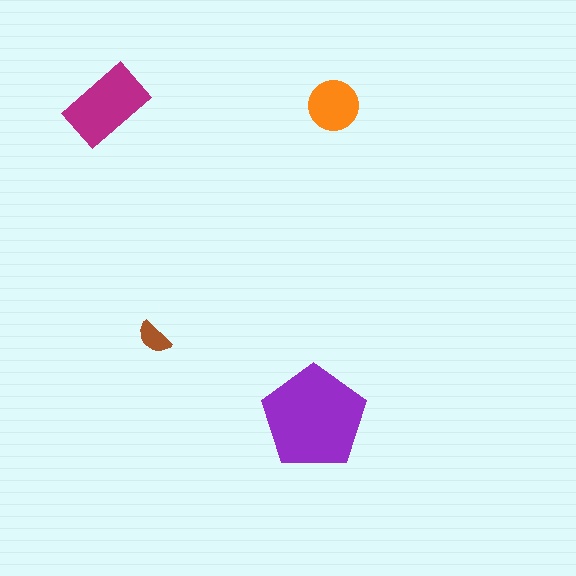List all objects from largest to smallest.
The purple pentagon, the magenta rectangle, the orange circle, the brown semicircle.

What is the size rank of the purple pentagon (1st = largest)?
1st.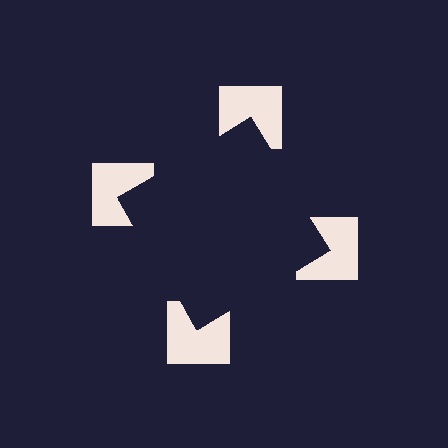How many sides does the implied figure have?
4 sides.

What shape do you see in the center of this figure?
An illusory square — its edges are inferred from the aligned wedge cuts in the notched squares, not physically drawn.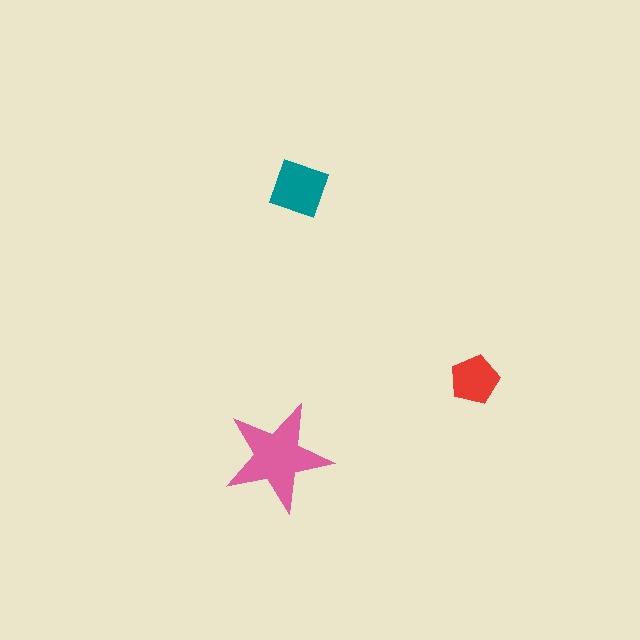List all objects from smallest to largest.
The red pentagon, the teal square, the pink star.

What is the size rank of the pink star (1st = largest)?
1st.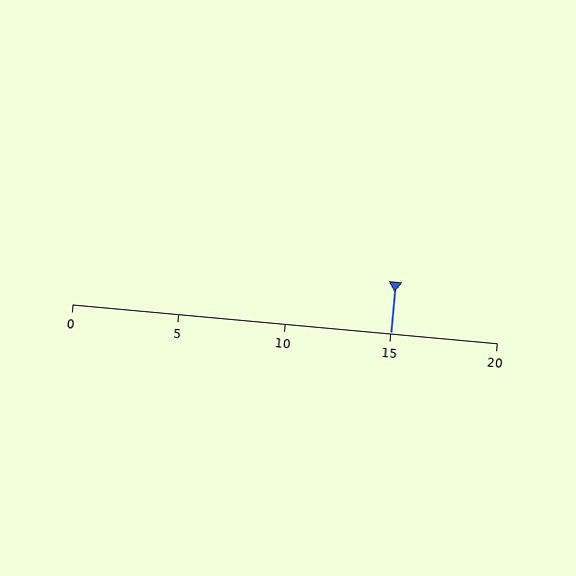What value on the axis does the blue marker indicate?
The marker indicates approximately 15.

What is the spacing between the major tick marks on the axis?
The major ticks are spaced 5 apart.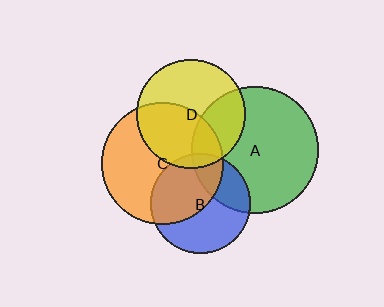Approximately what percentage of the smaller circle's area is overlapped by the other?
Approximately 15%.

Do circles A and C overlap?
Yes.